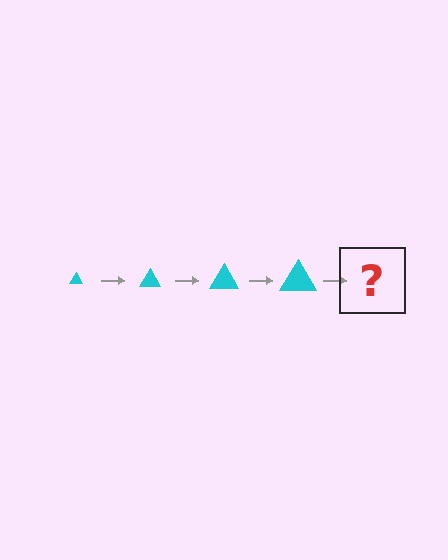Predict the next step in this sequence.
The next step is a cyan triangle, larger than the previous one.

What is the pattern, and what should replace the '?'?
The pattern is that the triangle gets progressively larger each step. The '?' should be a cyan triangle, larger than the previous one.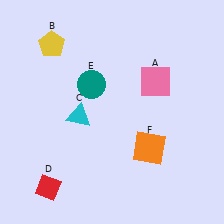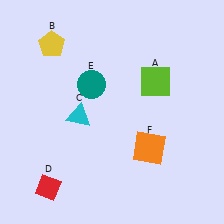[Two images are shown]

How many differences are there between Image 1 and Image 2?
There is 1 difference between the two images.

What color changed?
The square (A) changed from pink in Image 1 to lime in Image 2.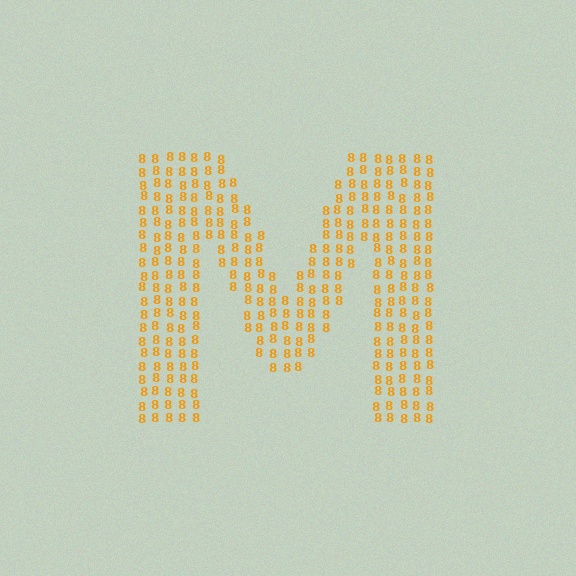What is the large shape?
The large shape is the letter M.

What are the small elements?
The small elements are digit 8's.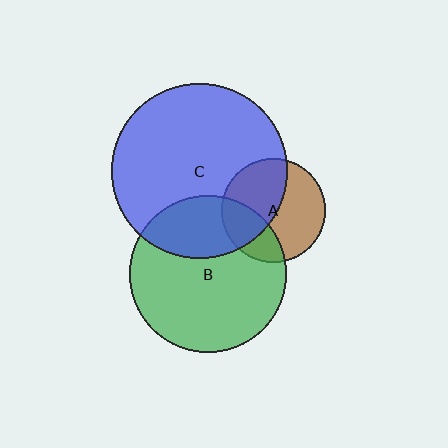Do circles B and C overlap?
Yes.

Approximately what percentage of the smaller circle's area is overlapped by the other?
Approximately 30%.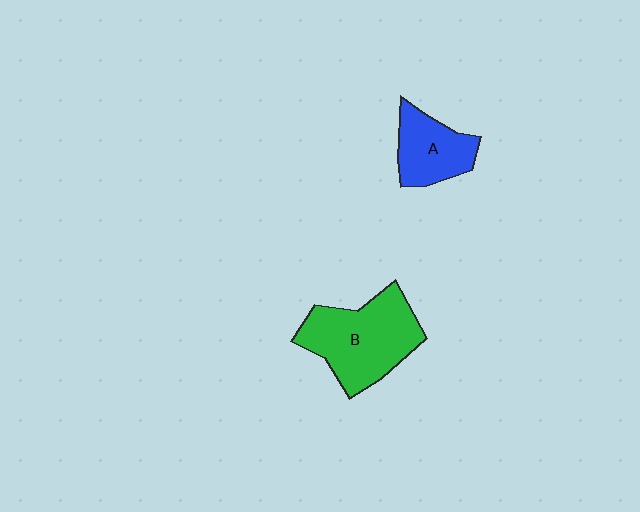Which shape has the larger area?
Shape B (green).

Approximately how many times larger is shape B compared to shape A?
Approximately 1.7 times.